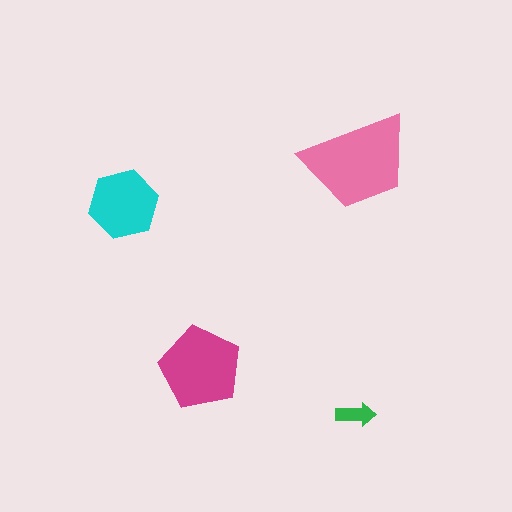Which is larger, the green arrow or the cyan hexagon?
The cyan hexagon.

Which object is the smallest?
The green arrow.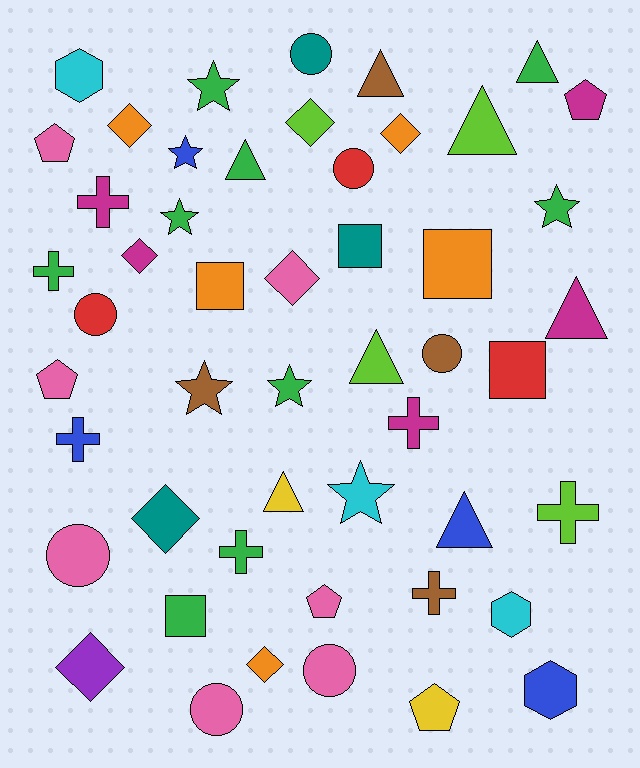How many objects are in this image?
There are 50 objects.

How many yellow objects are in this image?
There are 2 yellow objects.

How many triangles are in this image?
There are 8 triangles.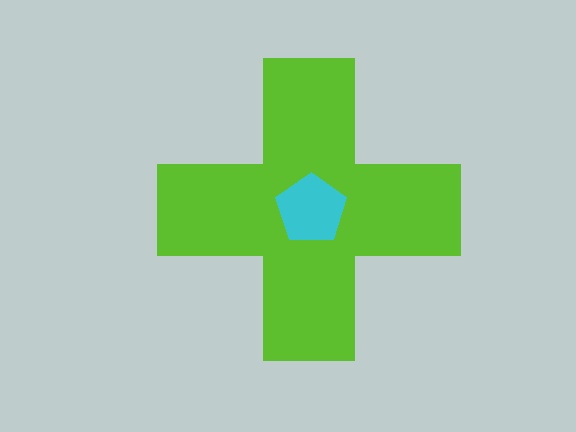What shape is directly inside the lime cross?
The cyan pentagon.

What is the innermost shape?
The cyan pentagon.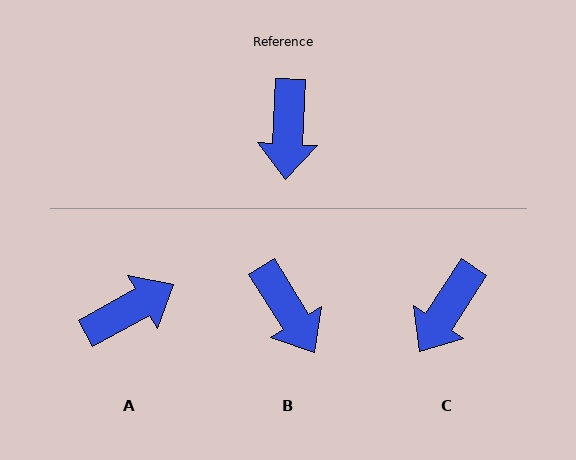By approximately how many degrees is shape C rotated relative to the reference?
Approximately 29 degrees clockwise.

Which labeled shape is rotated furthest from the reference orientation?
A, about 123 degrees away.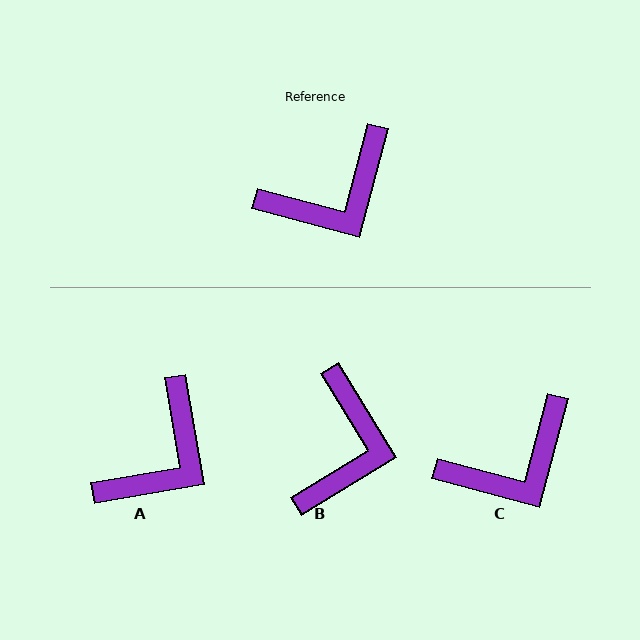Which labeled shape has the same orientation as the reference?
C.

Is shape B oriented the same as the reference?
No, it is off by about 46 degrees.